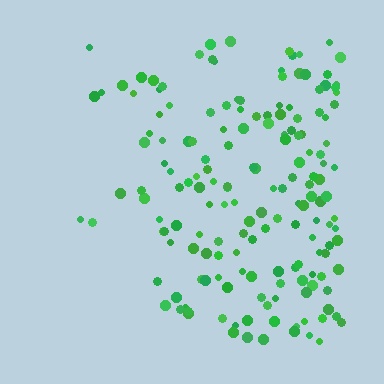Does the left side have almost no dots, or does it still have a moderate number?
Still a moderate number, just noticeably fewer than the right.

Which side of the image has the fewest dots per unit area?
The left.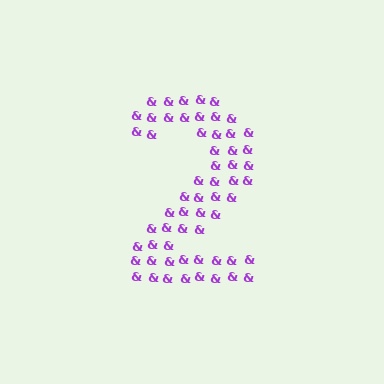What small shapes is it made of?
It is made of small ampersands.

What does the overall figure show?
The overall figure shows the digit 2.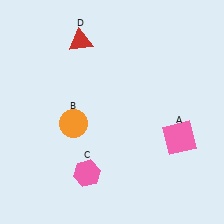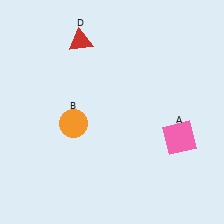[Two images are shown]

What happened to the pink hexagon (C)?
The pink hexagon (C) was removed in Image 2. It was in the bottom-left area of Image 1.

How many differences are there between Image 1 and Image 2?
There is 1 difference between the two images.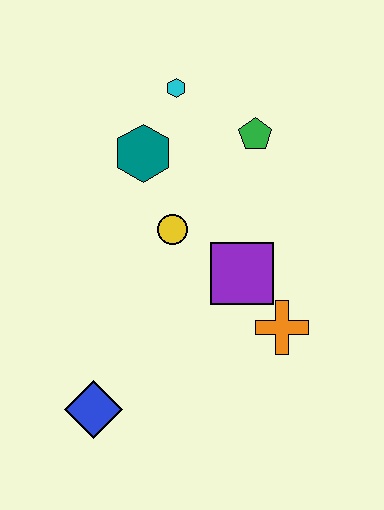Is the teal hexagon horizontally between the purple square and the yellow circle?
No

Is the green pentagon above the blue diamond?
Yes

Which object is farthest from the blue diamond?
The cyan hexagon is farthest from the blue diamond.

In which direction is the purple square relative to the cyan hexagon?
The purple square is below the cyan hexagon.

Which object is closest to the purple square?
The orange cross is closest to the purple square.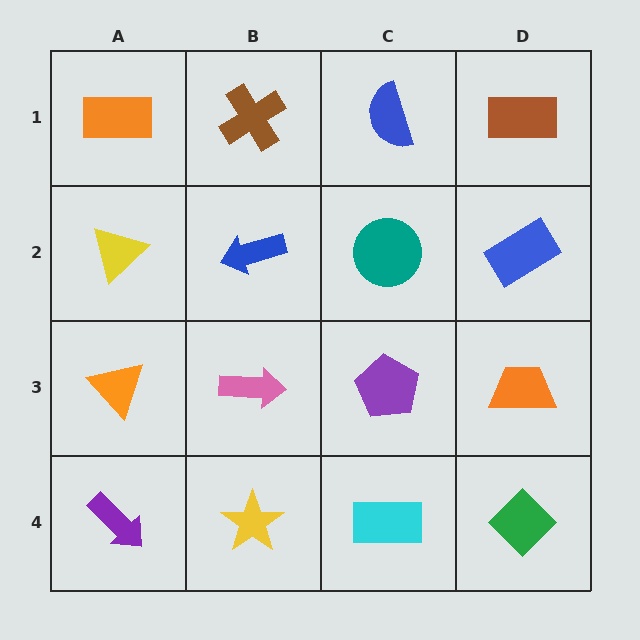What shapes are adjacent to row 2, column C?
A blue semicircle (row 1, column C), a purple pentagon (row 3, column C), a blue arrow (row 2, column B), a blue rectangle (row 2, column D).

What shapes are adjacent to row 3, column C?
A teal circle (row 2, column C), a cyan rectangle (row 4, column C), a pink arrow (row 3, column B), an orange trapezoid (row 3, column D).